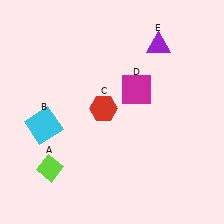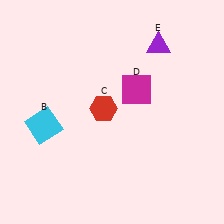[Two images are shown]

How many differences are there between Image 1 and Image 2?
There is 1 difference between the two images.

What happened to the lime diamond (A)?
The lime diamond (A) was removed in Image 2. It was in the bottom-left area of Image 1.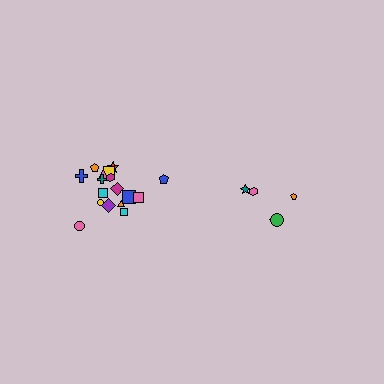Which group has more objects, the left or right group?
The left group.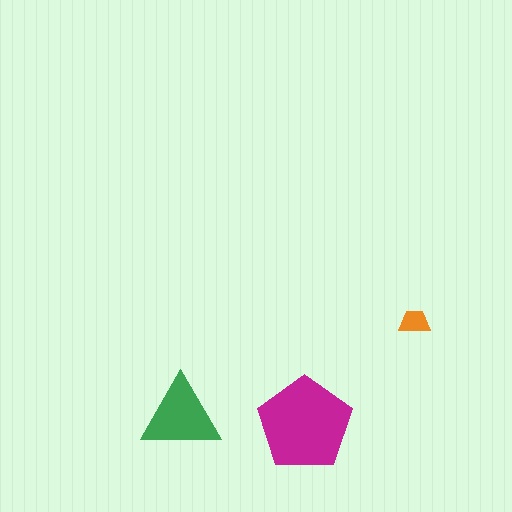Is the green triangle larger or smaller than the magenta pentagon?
Smaller.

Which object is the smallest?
The orange trapezoid.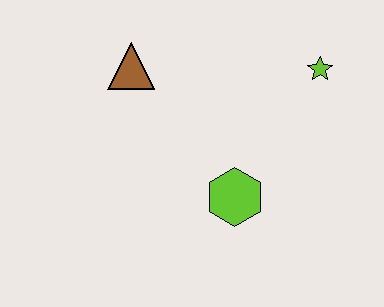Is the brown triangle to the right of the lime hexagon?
No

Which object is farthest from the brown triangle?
The lime star is farthest from the brown triangle.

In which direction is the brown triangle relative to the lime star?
The brown triangle is to the left of the lime star.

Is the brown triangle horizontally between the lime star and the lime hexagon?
No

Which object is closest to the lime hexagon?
The lime star is closest to the lime hexagon.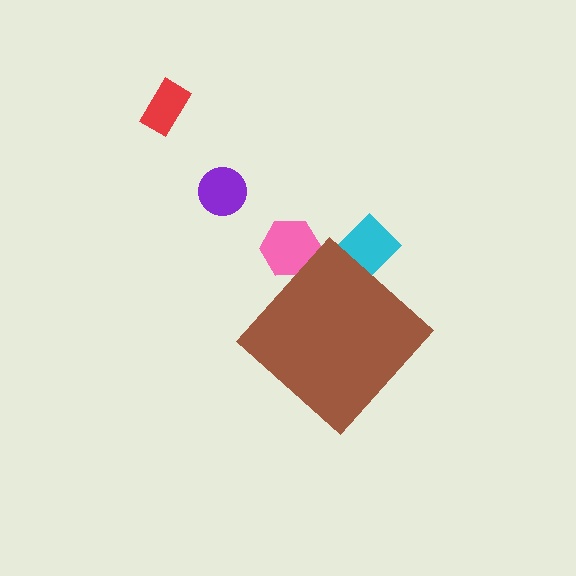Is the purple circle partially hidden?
No, the purple circle is fully visible.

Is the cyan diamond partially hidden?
Yes, the cyan diamond is partially hidden behind the brown diamond.